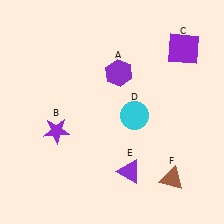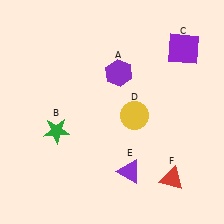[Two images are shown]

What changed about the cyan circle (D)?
In Image 1, D is cyan. In Image 2, it changed to yellow.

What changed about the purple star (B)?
In Image 1, B is purple. In Image 2, it changed to green.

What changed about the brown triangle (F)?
In Image 1, F is brown. In Image 2, it changed to red.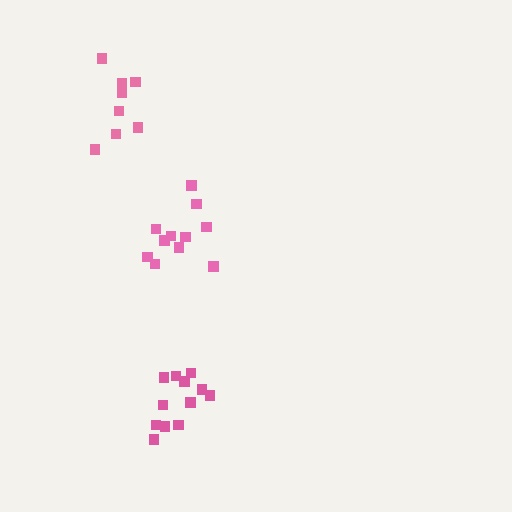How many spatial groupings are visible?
There are 3 spatial groupings.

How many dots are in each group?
Group 1: 11 dots, Group 2: 8 dots, Group 3: 12 dots (31 total).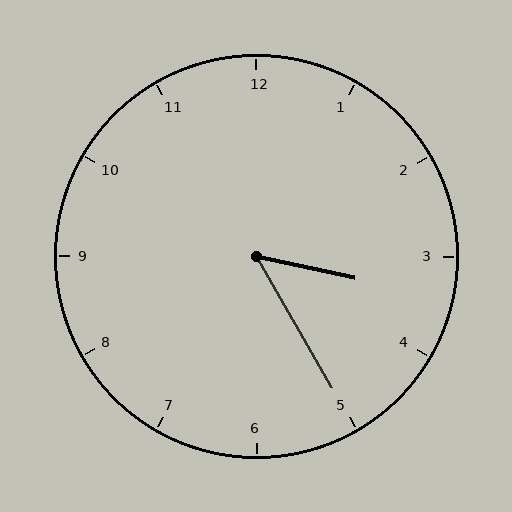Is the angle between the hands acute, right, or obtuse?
It is acute.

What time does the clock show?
3:25.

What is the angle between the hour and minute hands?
Approximately 48 degrees.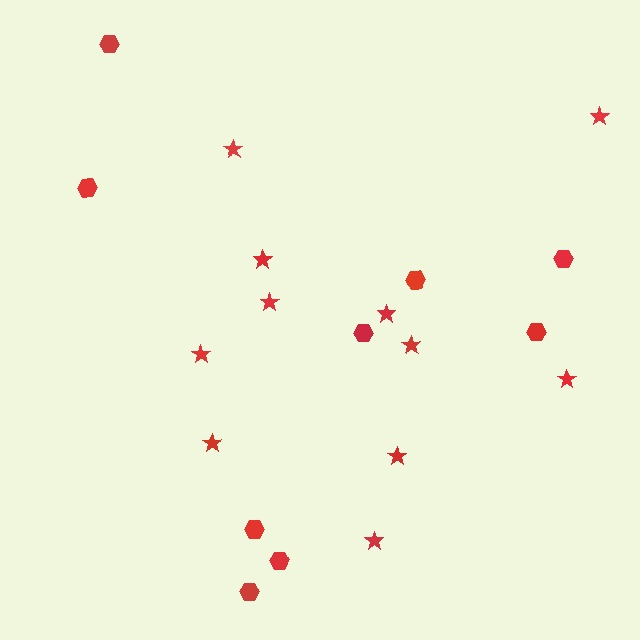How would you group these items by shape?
There are 2 groups: one group of hexagons (9) and one group of stars (11).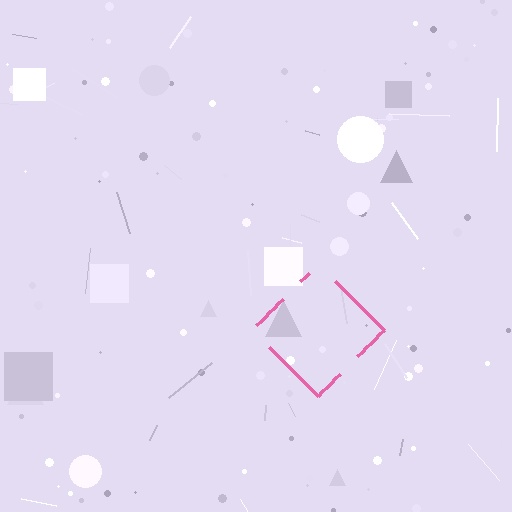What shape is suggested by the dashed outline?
The dashed outline suggests a diamond.